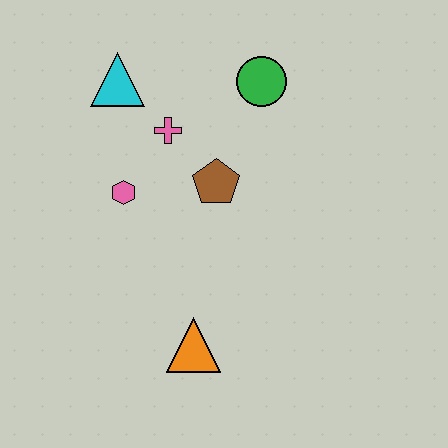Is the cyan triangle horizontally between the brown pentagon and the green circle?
No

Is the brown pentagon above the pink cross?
No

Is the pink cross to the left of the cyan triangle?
No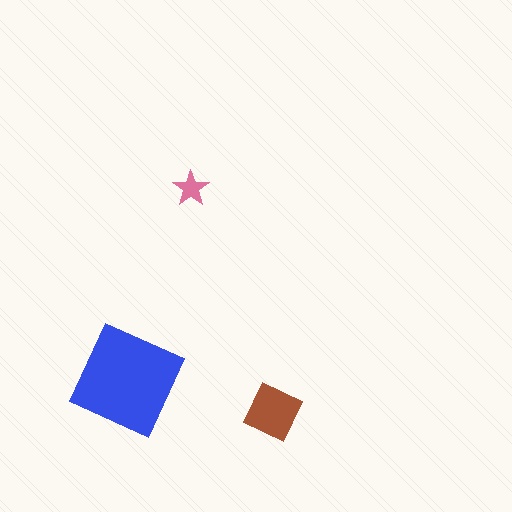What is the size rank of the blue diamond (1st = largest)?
1st.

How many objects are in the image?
There are 3 objects in the image.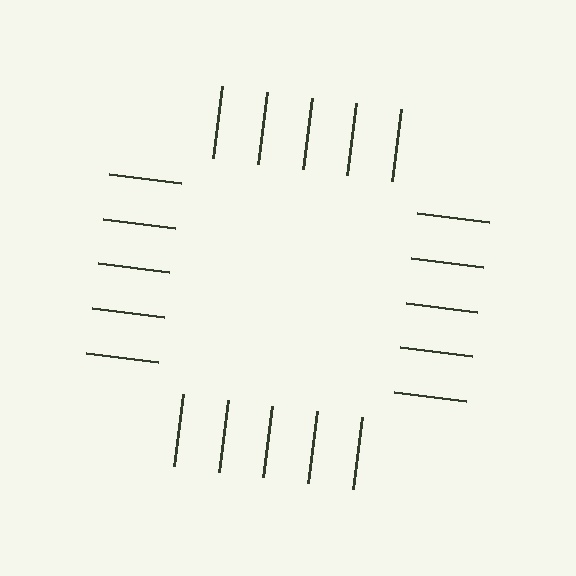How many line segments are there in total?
20 — 5 along each of the 4 edges.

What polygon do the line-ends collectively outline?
An illusory square — the line segments terminate on its edges but no continuous stroke is drawn.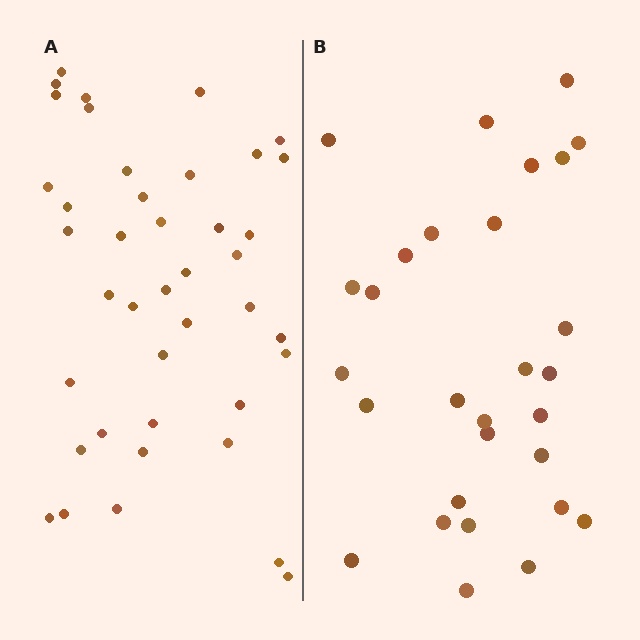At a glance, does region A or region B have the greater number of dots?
Region A (the left region) has more dots.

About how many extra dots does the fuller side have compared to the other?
Region A has roughly 12 or so more dots than region B.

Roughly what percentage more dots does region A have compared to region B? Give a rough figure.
About 40% more.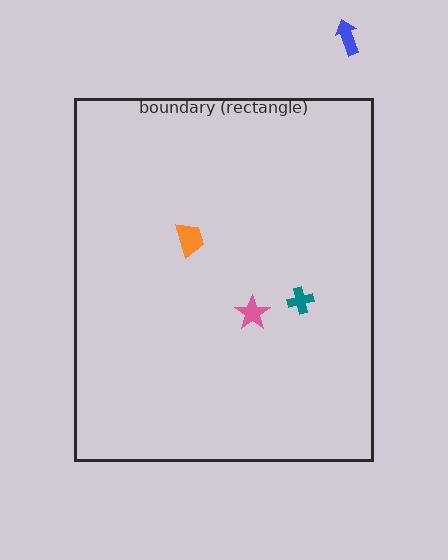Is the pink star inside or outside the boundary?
Inside.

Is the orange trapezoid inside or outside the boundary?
Inside.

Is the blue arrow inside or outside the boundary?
Outside.